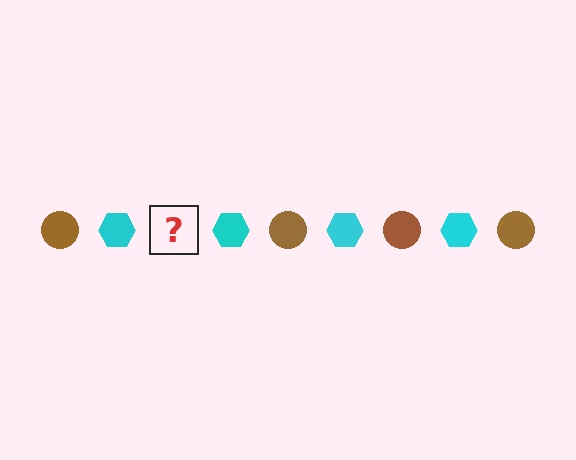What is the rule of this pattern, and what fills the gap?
The rule is that the pattern alternates between brown circle and cyan hexagon. The gap should be filled with a brown circle.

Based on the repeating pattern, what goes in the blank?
The blank should be a brown circle.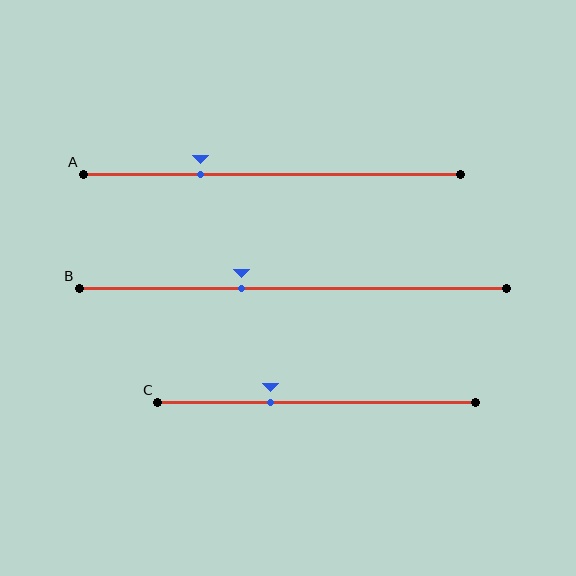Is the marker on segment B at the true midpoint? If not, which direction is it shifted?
No, the marker on segment B is shifted to the left by about 12% of the segment length.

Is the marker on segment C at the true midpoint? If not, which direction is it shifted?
No, the marker on segment C is shifted to the left by about 14% of the segment length.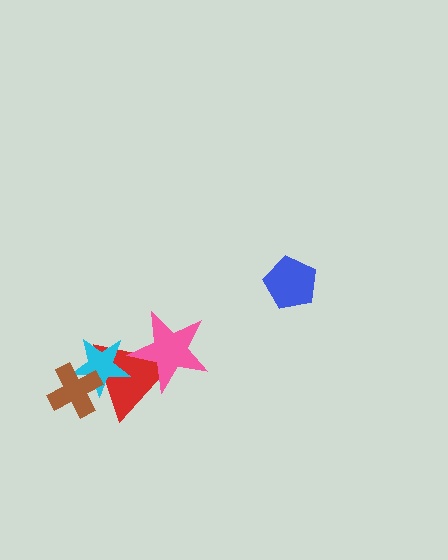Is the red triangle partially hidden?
Yes, it is partially covered by another shape.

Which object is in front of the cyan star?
The brown cross is in front of the cyan star.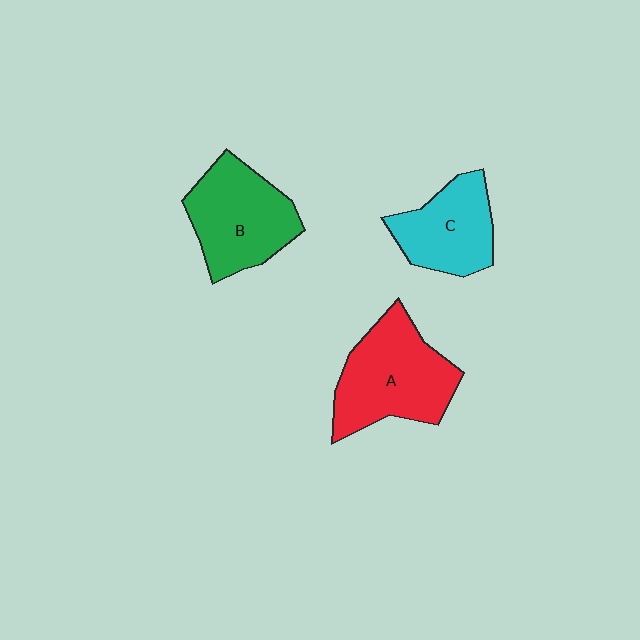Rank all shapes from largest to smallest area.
From largest to smallest: A (red), B (green), C (cyan).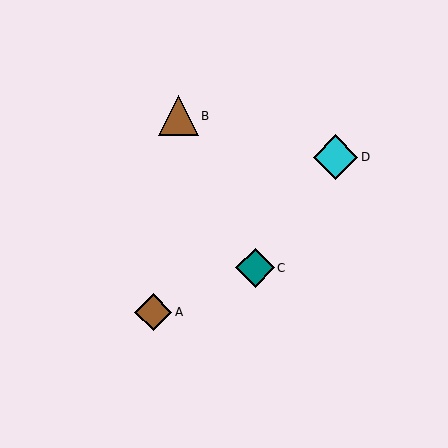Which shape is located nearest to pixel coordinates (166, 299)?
The brown diamond (labeled A) at (153, 312) is nearest to that location.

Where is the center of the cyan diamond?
The center of the cyan diamond is at (336, 157).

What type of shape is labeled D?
Shape D is a cyan diamond.